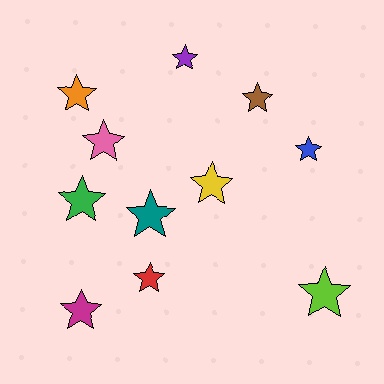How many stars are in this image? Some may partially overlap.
There are 11 stars.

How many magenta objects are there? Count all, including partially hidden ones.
There is 1 magenta object.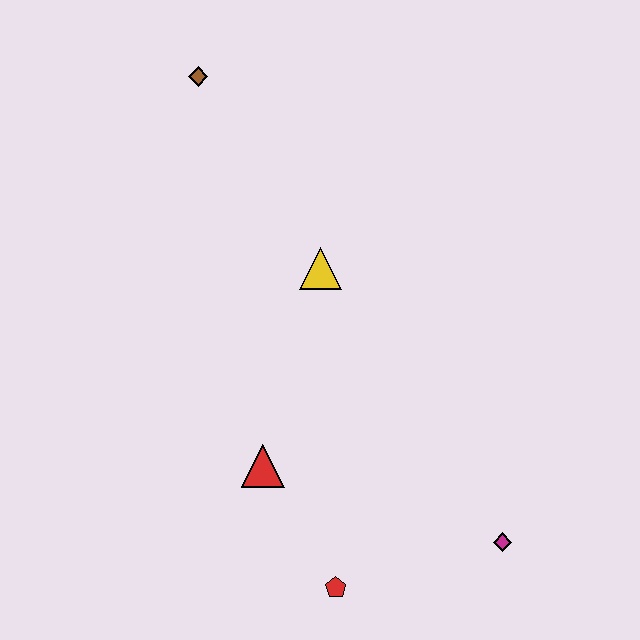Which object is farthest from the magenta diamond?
The brown diamond is farthest from the magenta diamond.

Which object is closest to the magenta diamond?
The red pentagon is closest to the magenta diamond.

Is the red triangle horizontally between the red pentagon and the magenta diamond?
No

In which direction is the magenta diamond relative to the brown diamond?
The magenta diamond is below the brown diamond.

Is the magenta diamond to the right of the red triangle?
Yes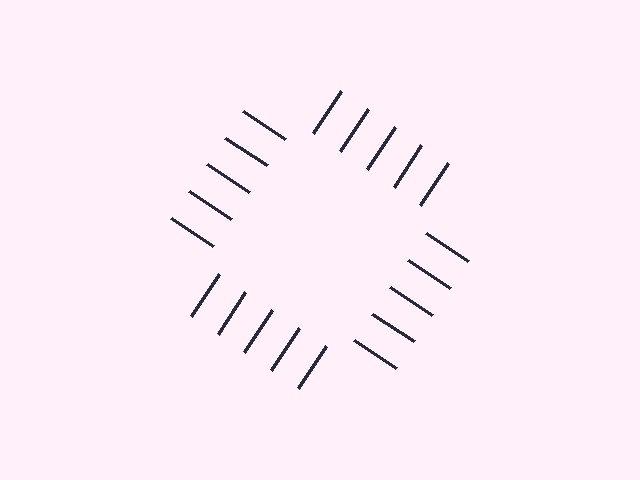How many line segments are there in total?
20 — 5 along each of the 4 edges.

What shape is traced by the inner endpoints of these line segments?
An illusory square — the line segments terminate on its edges but no continuous stroke is drawn.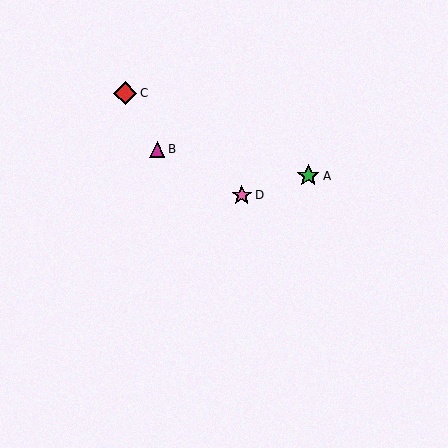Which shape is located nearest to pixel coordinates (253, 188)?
The pink star (labeled D) at (242, 195) is nearest to that location.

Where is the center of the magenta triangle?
The center of the magenta triangle is at (157, 149).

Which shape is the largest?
The red diamond (labeled C) is the largest.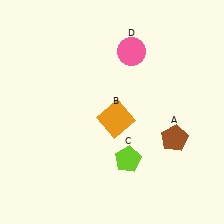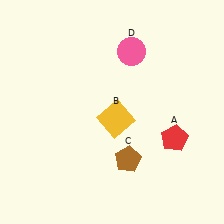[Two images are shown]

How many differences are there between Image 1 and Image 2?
There are 3 differences between the two images.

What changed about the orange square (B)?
In Image 1, B is orange. In Image 2, it changed to yellow.